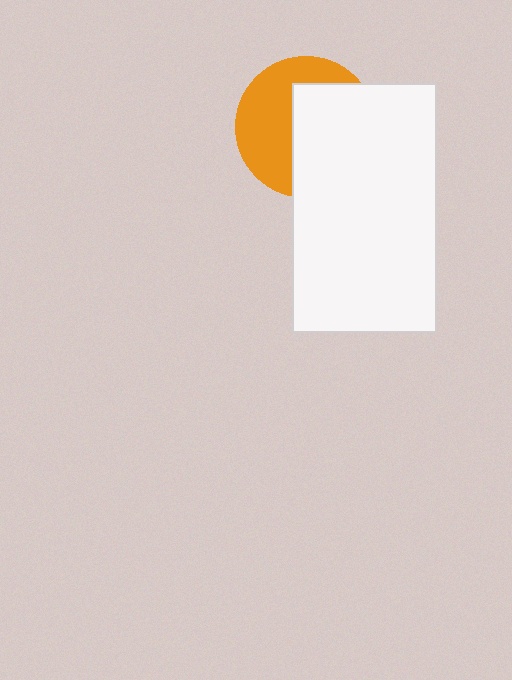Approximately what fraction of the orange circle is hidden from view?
Roughly 54% of the orange circle is hidden behind the white rectangle.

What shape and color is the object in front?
The object in front is a white rectangle.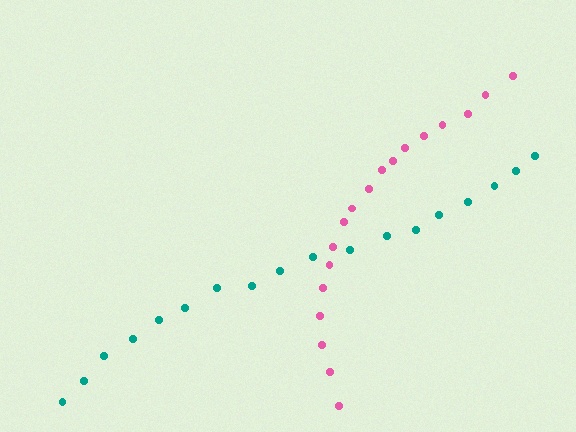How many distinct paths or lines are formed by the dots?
There are 2 distinct paths.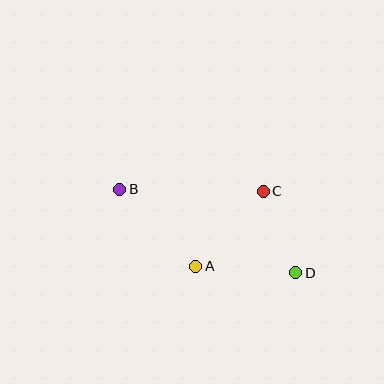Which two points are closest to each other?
Points C and D are closest to each other.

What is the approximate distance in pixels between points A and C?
The distance between A and C is approximately 101 pixels.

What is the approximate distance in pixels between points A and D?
The distance between A and D is approximately 100 pixels.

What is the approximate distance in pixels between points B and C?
The distance between B and C is approximately 144 pixels.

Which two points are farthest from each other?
Points B and D are farthest from each other.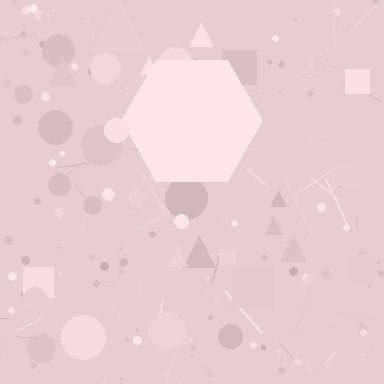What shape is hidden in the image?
A hexagon is hidden in the image.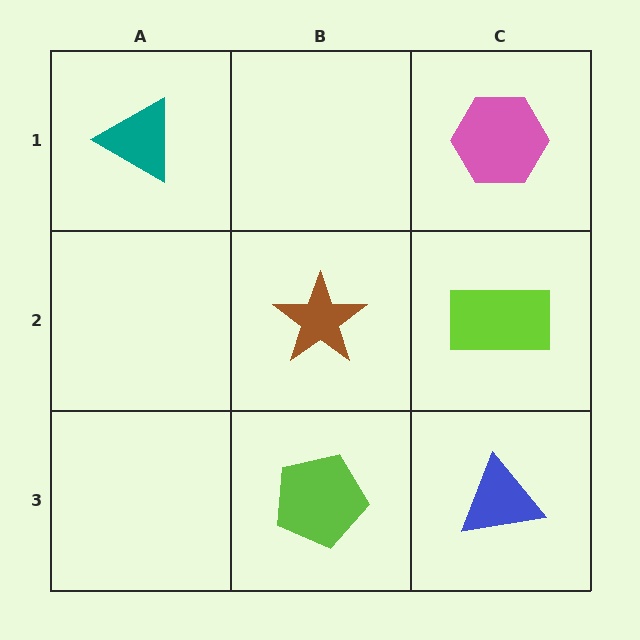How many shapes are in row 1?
2 shapes.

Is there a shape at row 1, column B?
No, that cell is empty.